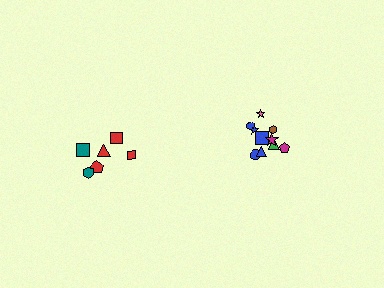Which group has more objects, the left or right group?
The right group.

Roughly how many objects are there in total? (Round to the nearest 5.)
Roughly 15 objects in total.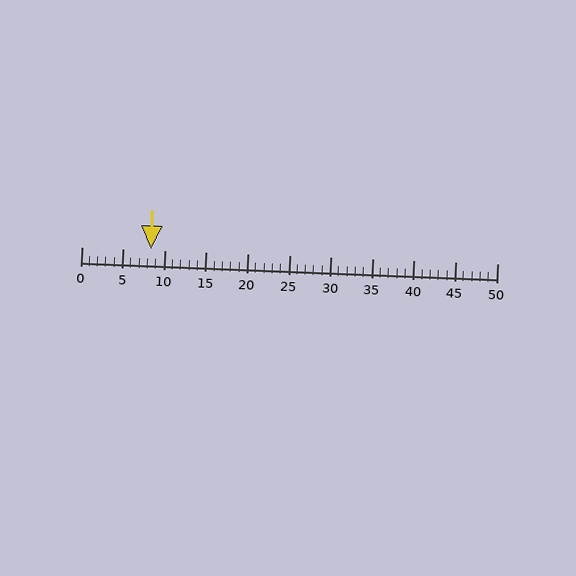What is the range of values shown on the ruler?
The ruler shows values from 0 to 50.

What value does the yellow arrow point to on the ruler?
The yellow arrow points to approximately 8.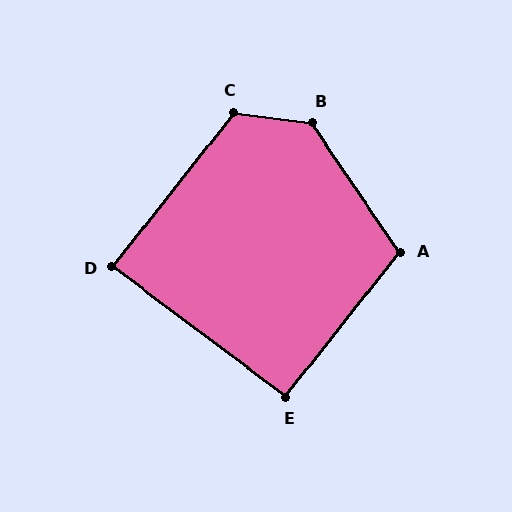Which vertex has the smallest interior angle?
D, at approximately 89 degrees.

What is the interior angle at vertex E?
Approximately 92 degrees (approximately right).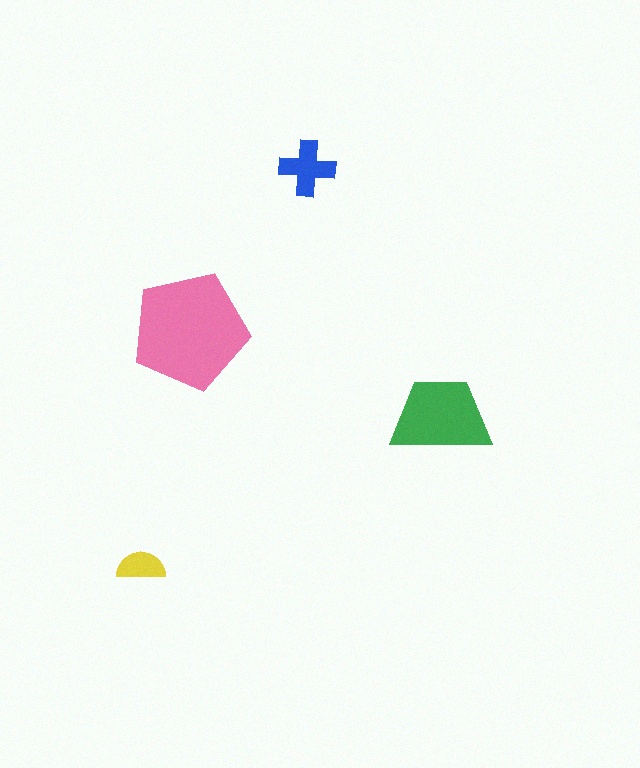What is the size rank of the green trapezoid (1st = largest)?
2nd.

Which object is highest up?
The blue cross is topmost.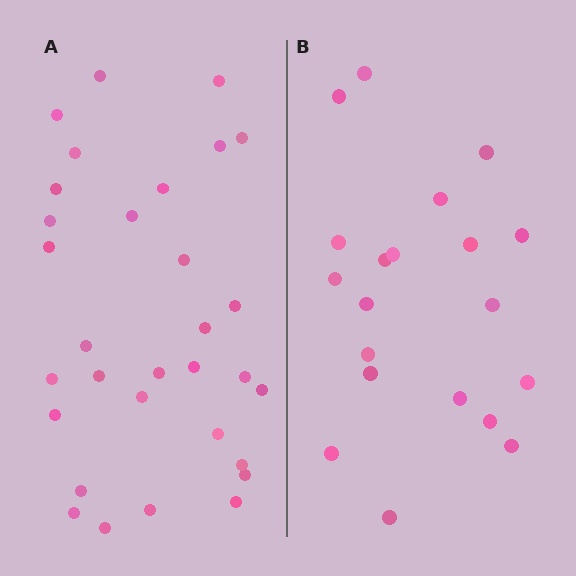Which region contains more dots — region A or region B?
Region A (the left region) has more dots.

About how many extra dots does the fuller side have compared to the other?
Region A has roughly 12 or so more dots than region B.